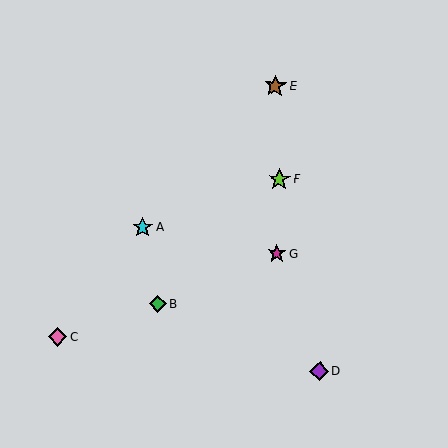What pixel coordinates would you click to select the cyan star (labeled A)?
Click at (143, 228) to select the cyan star A.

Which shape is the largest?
The brown star (labeled E) is the largest.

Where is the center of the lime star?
The center of the lime star is at (279, 179).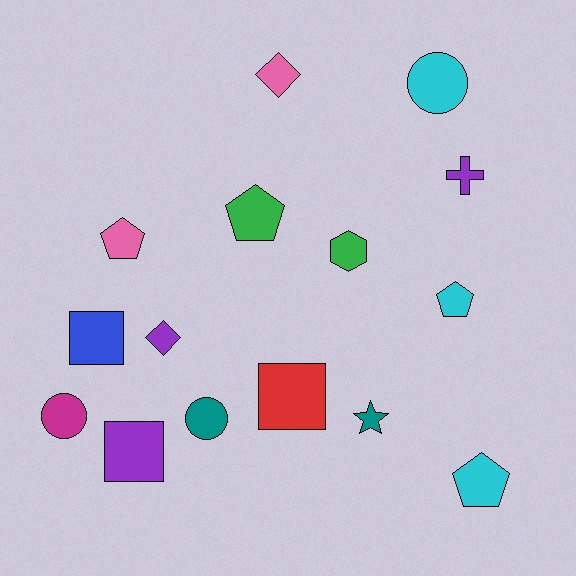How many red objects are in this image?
There is 1 red object.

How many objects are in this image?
There are 15 objects.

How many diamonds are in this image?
There are 2 diamonds.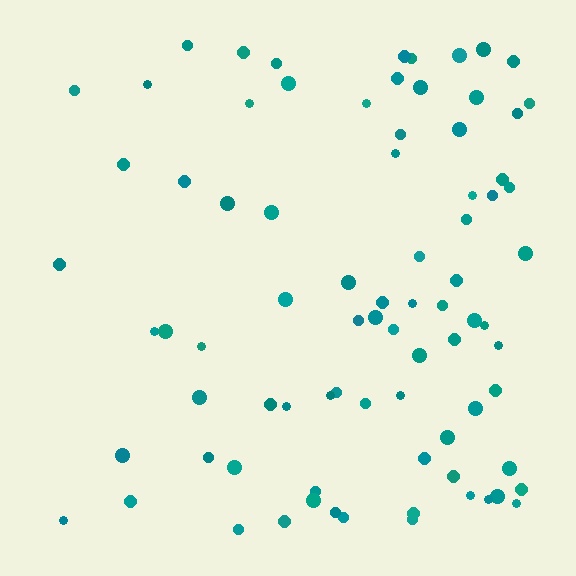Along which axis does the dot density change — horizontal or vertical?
Horizontal.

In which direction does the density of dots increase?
From left to right, with the right side densest.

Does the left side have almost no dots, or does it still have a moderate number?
Still a moderate number, just noticeably fewer than the right.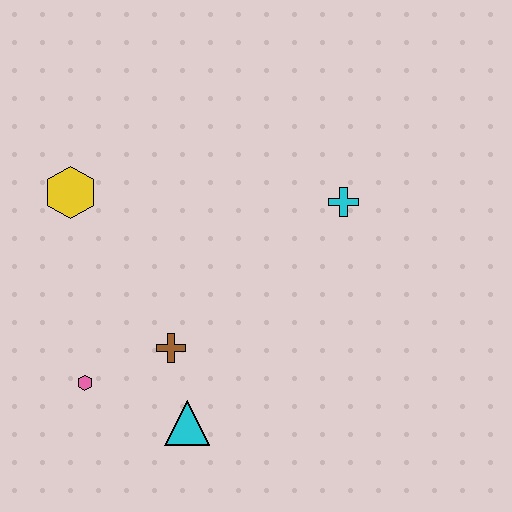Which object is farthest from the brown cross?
The cyan cross is farthest from the brown cross.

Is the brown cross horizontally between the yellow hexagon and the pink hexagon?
No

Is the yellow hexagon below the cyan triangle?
No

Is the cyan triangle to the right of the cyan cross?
No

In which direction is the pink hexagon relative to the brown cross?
The pink hexagon is to the left of the brown cross.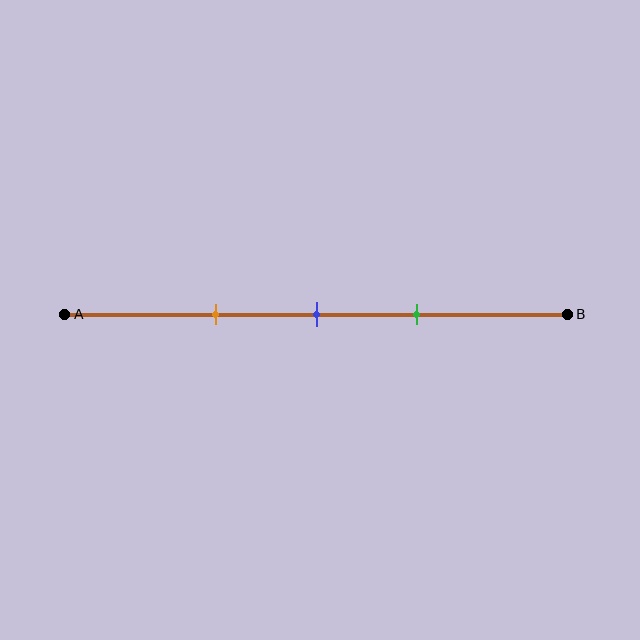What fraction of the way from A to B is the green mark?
The green mark is approximately 70% (0.7) of the way from A to B.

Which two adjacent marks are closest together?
The blue and green marks are the closest adjacent pair.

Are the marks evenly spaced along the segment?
Yes, the marks are approximately evenly spaced.